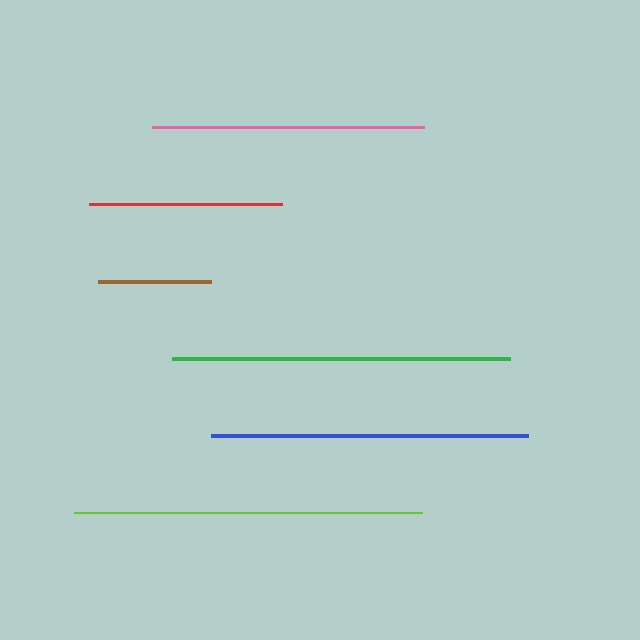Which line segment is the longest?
The lime line is the longest at approximately 348 pixels.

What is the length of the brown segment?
The brown segment is approximately 113 pixels long.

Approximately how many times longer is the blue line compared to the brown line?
The blue line is approximately 2.8 times the length of the brown line.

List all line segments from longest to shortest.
From longest to shortest: lime, green, blue, pink, red, brown.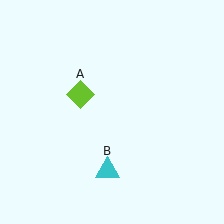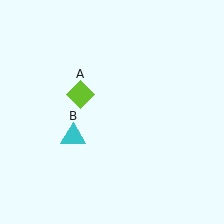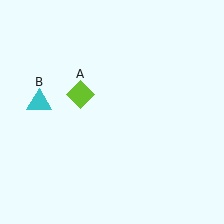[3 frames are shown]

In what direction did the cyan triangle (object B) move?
The cyan triangle (object B) moved up and to the left.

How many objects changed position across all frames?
1 object changed position: cyan triangle (object B).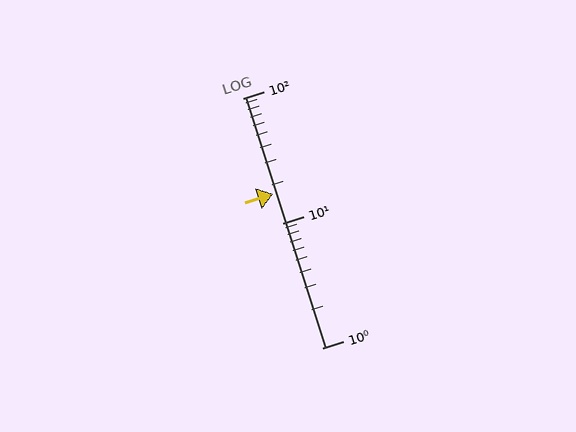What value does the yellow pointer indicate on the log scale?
The pointer indicates approximately 17.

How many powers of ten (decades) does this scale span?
The scale spans 2 decades, from 1 to 100.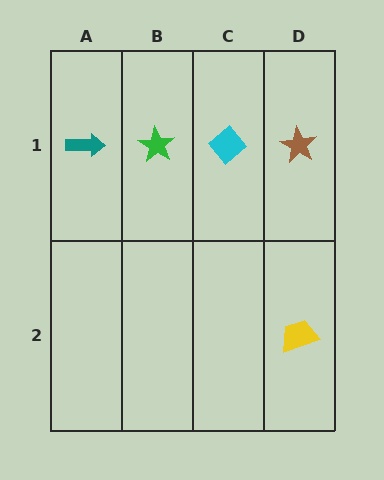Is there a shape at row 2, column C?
No, that cell is empty.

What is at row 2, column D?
A yellow trapezoid.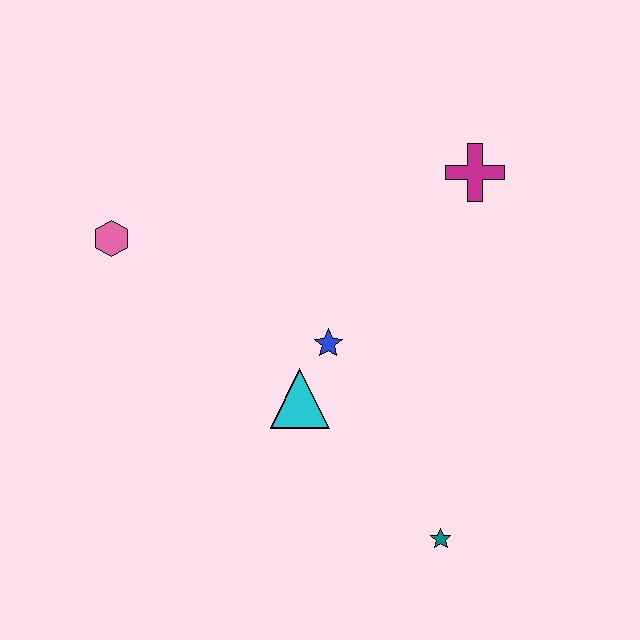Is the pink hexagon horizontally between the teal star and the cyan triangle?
No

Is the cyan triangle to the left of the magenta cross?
Yes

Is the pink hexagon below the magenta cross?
Yes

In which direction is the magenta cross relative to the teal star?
The magenta cross is above the teal star.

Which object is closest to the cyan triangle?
The blue star is closest to the cyan triangle.